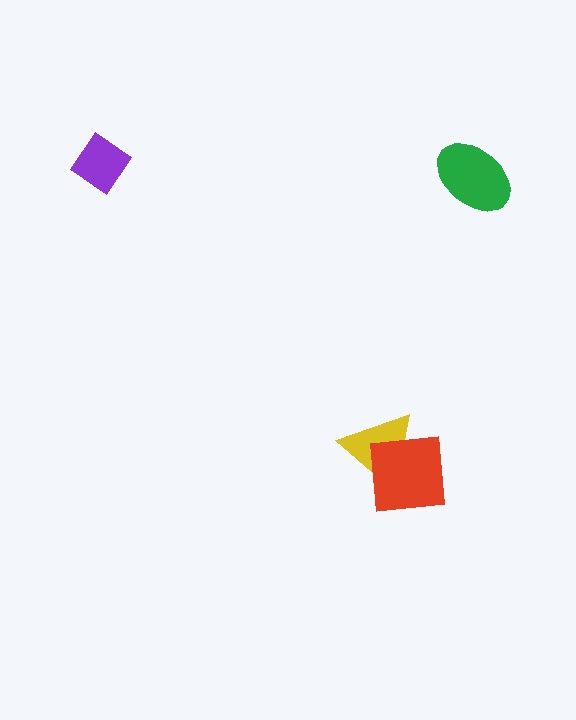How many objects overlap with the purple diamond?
0 objects overlap with the purple diamond.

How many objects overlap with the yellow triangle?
1 object overlaps with the yellow triangle.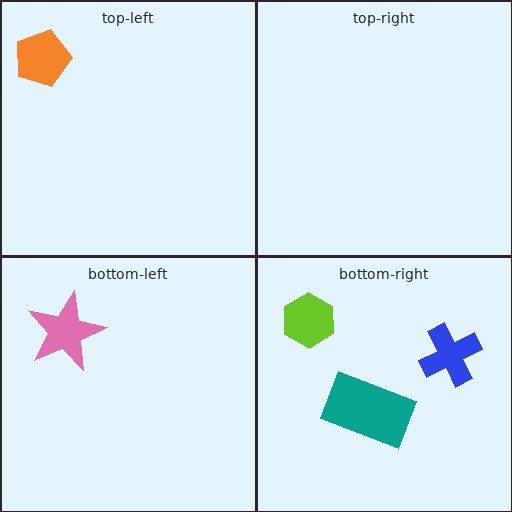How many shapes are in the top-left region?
1.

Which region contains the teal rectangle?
The bottom-right region.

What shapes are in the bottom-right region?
The lime hexagon, the teal rectangle, the blue cross.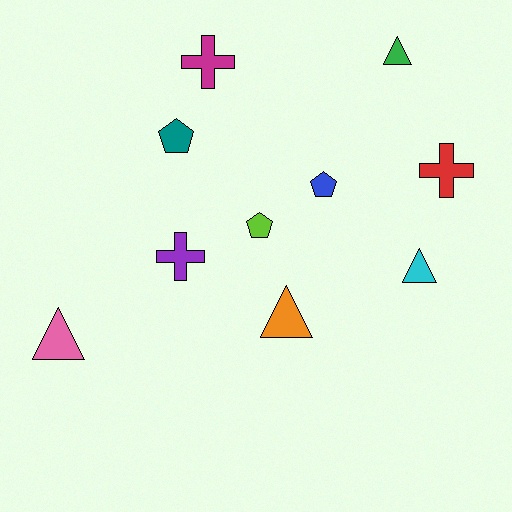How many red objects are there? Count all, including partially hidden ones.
There is 1 red object.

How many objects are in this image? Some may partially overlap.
There are 10 objects.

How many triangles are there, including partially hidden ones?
There are 4 triangles.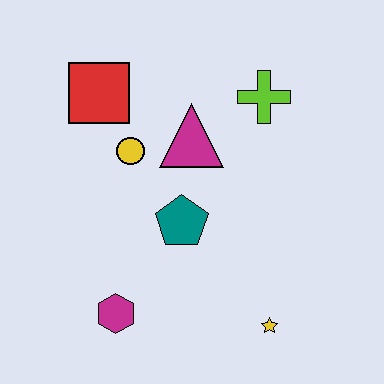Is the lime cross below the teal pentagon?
No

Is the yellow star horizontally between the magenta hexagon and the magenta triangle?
No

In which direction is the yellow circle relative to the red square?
The yellow circle is below the red square.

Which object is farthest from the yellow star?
The red square is farthest from the yellow star.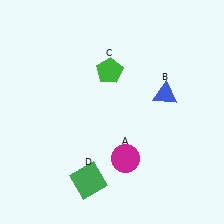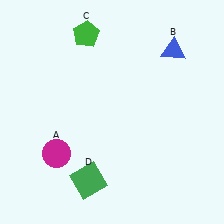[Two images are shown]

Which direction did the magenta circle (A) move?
The magenta circle (A) moved left.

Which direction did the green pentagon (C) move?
The green pentagon (C) moved up.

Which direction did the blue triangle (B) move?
The blue triangle (B) moved up.